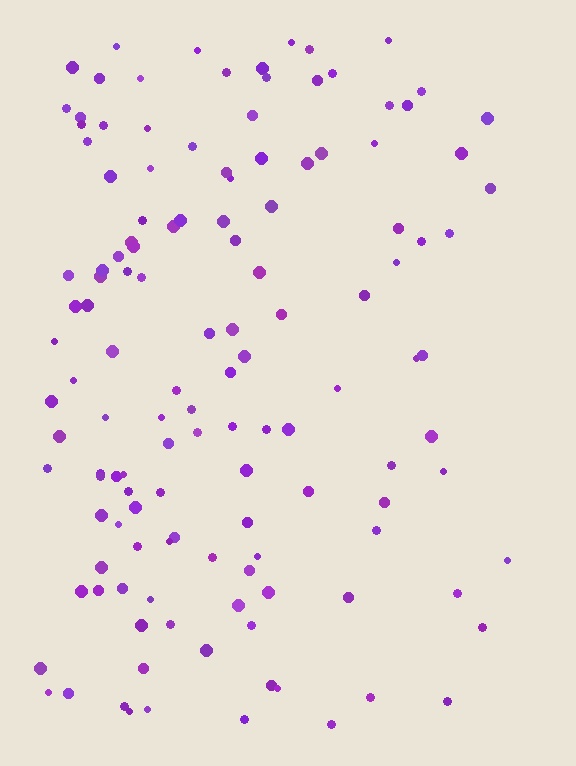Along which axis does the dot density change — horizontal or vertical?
Horizontal.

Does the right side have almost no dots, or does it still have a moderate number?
Still a moderate number, just noticeably fewer than the left.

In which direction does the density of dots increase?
From right to left, with the left side densest.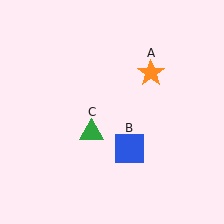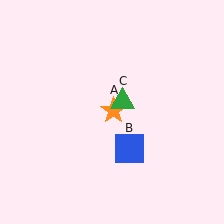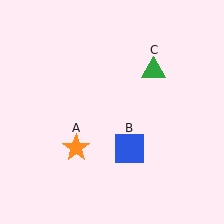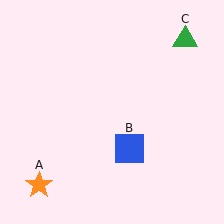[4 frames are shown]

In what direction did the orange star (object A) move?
The orange star (object A) moved down and to the left.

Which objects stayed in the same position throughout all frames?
Blue square (object B) remained stationary.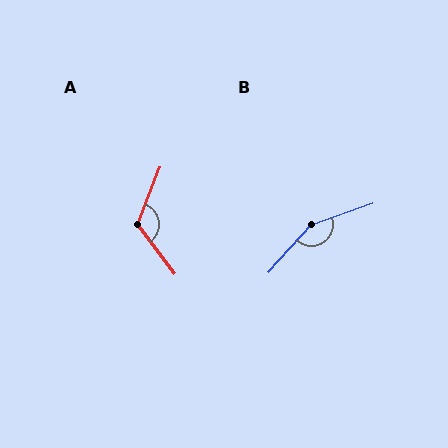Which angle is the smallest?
A, at approximately 122 degrees.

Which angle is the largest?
B, at approximately 152 degrees.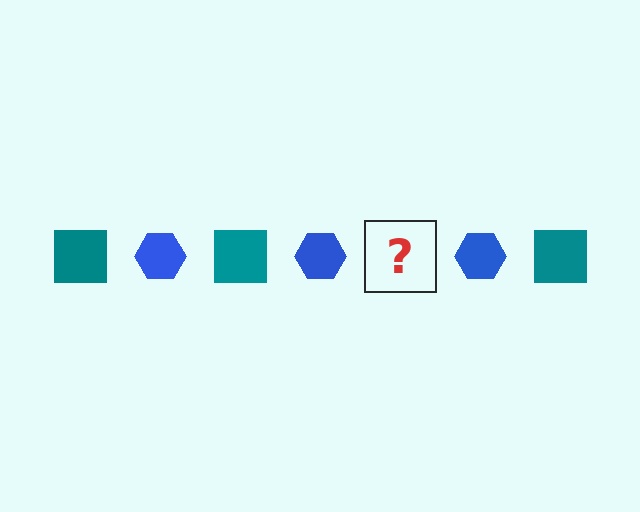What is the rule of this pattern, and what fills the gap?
The rule is that the pattern alternates between teal square and blue hexagon. The gap should be filled with a teal square.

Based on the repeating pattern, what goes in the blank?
The blank should be a teal square.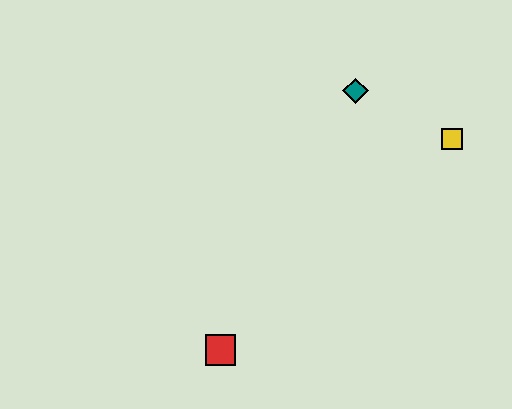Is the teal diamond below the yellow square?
No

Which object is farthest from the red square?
The yellow square is farthest from the red square.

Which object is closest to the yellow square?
The teal diamond is closest to the yellow square.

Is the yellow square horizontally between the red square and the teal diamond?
No